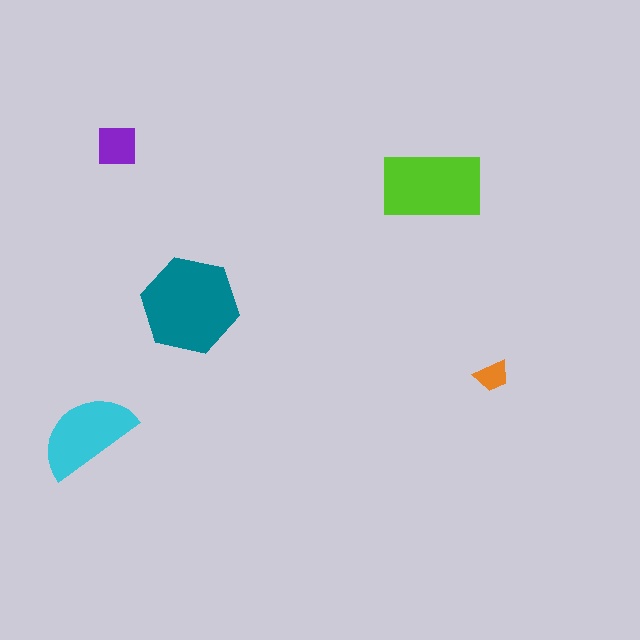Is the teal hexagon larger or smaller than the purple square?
Larger.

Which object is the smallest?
The orange trapezoid.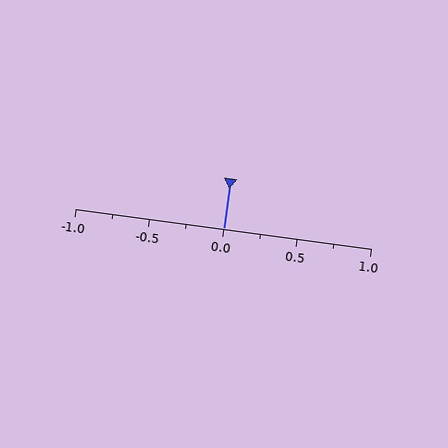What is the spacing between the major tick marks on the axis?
The major ticks are spaced 0.5 apart.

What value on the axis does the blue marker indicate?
The marker indicates approximately 0.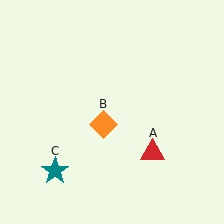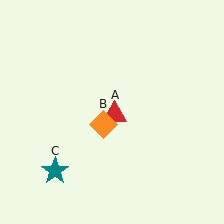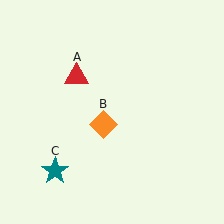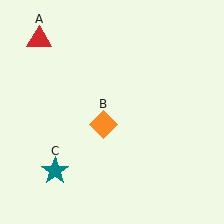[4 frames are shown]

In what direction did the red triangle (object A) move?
The red triangle (object A) moved up and to the left.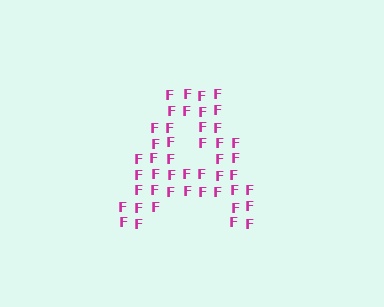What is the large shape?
The large shape is the letter A.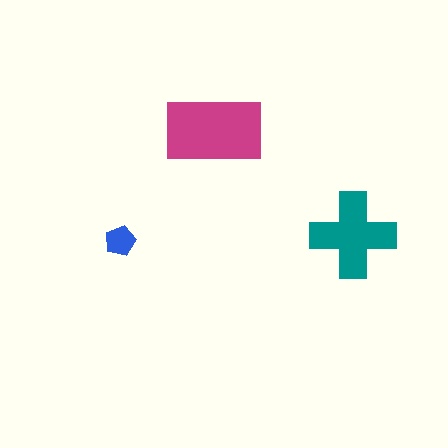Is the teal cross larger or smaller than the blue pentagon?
Larger.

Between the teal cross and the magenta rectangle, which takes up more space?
The magenta rectangle.